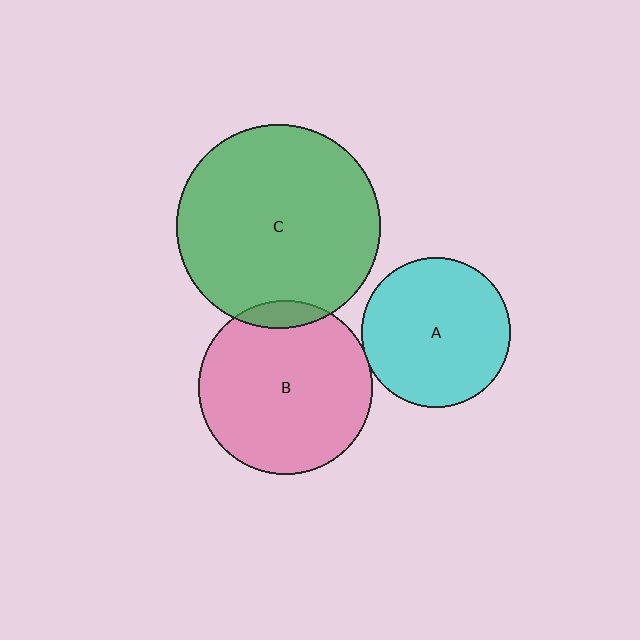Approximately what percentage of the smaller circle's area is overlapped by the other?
Approximately 10%.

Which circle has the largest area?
Circle C (green).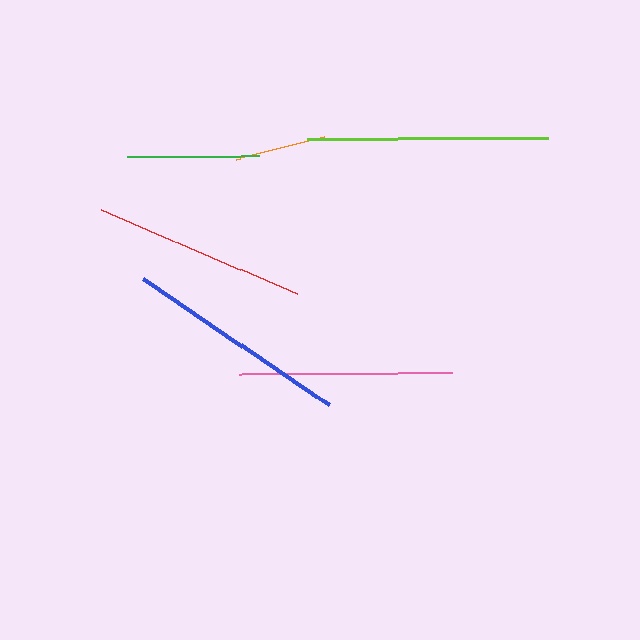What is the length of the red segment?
The red segment is approximately 213 pixels long.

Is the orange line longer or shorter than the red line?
The red line is longer than the orange line.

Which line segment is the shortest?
The orange line is the shortest at approximately 90 pixels.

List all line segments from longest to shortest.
From longest to shortest: lime, blue, pink, red, green, orange.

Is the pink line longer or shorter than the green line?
The pink line is longer than the green line.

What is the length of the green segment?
The green segment is approximately 133 pixels long.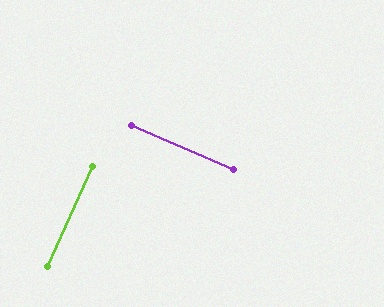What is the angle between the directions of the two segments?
Approximately 90 degrees.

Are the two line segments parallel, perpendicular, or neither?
Perpendicular — they meet at approximately 90°.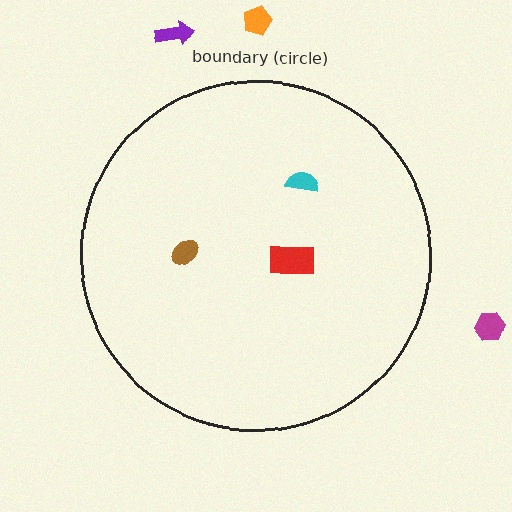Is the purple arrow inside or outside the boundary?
Outside.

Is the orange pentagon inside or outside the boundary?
Outside.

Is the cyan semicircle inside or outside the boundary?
Inside.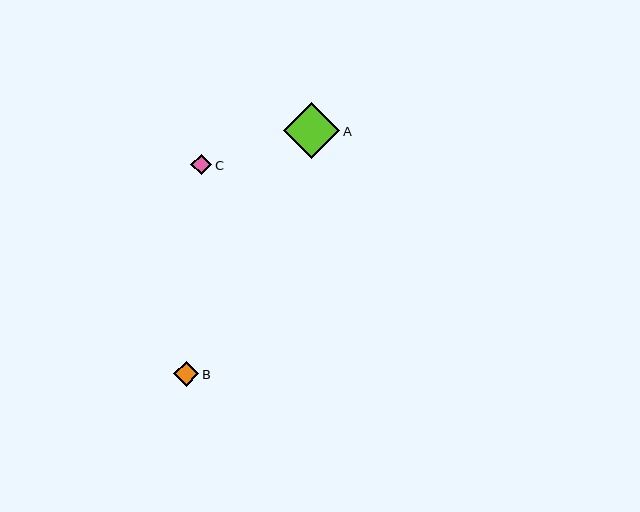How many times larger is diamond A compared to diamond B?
Diamond A is approximately 2.2 times the size of diamond B.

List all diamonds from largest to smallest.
From largest to smallest: A, B, C.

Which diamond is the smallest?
Diamond C is the smallest with a size of approximately 21 pixels.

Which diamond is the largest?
Diamond A is the largest with a size of approximately 57 pixels.